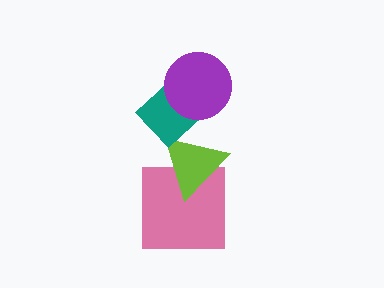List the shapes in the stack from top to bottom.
From top to bottom: the purple circle, the teal diamond, the lime triangle, the pink square.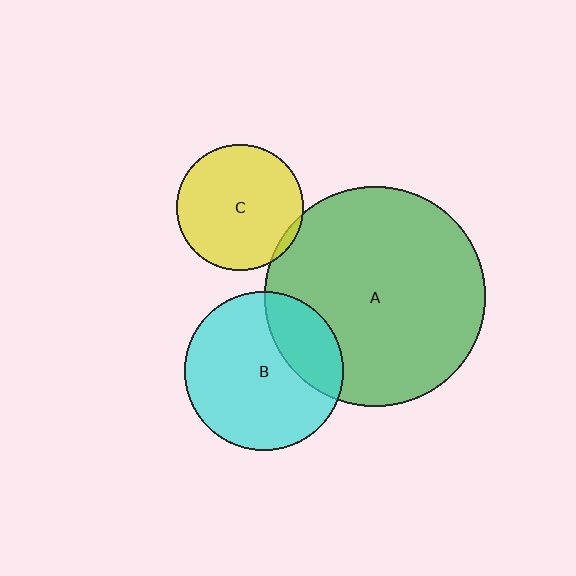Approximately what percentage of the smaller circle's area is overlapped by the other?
Approximately 5%.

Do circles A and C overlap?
Yes.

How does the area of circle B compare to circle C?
Approximately 1.6 times.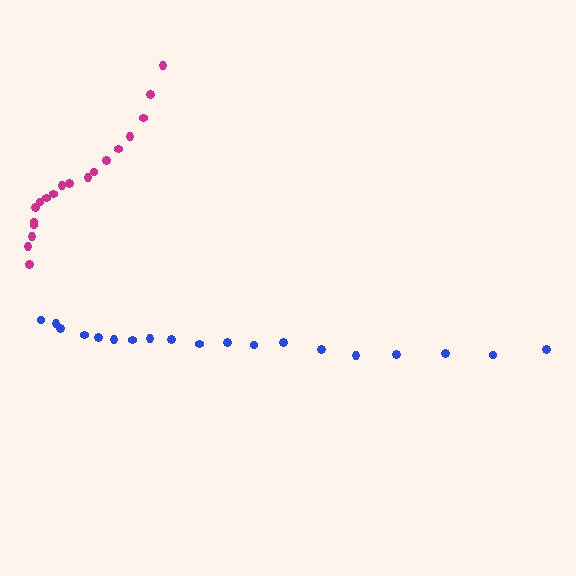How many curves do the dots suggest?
There are 2 distinct paths.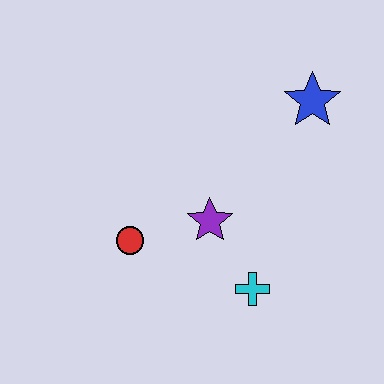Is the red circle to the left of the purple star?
Yes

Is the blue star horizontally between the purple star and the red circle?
No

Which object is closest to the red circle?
The purple star is closest to the red circle.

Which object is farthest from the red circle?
The blue star is farthest from the red circle.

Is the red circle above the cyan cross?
Yes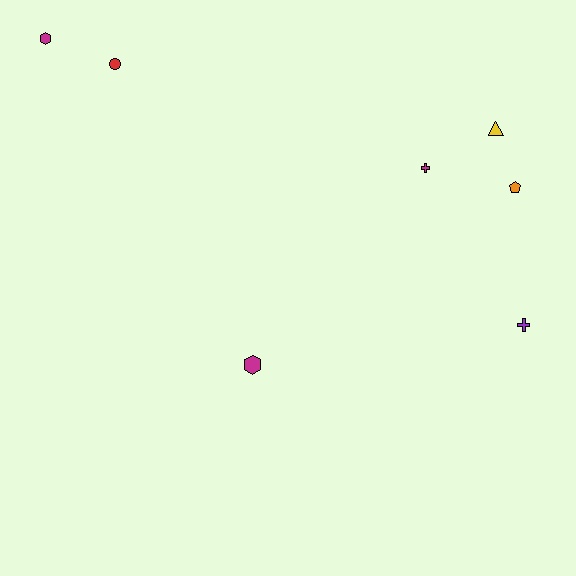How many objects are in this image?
There are 7 objects.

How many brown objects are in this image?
There are no brown objects.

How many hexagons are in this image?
There are 2 hexagons.